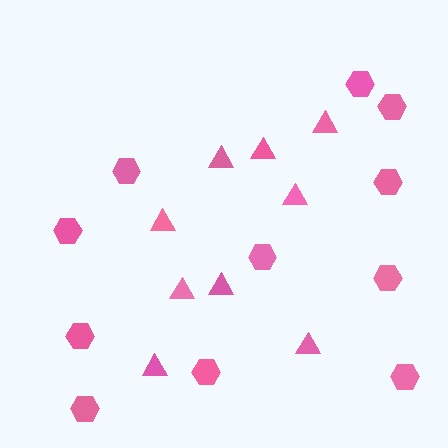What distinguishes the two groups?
There are 2 groups: one group of triangles (9) and one group of hexagons (11).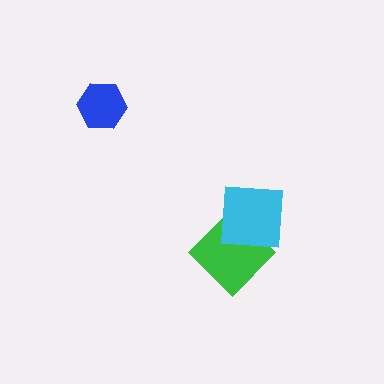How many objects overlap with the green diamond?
1 object overlaps with the green diamond.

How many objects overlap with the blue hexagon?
0 objects overlap with the blue hexagon.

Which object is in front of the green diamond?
The cyan square is in front of the green diamond.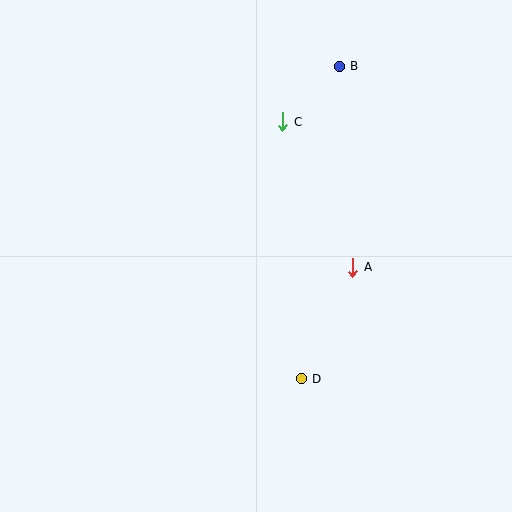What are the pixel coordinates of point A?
Point A is at (353, 267).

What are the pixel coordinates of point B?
Point B is at (339, 66).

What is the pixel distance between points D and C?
The distance between D and C is 258 pixels.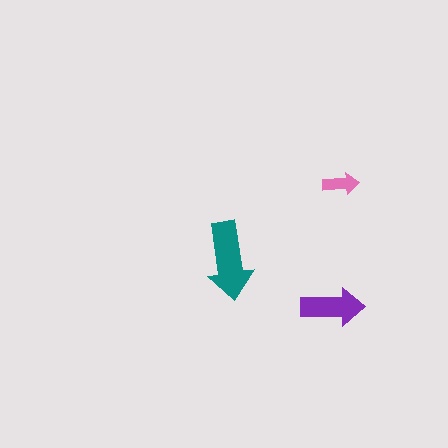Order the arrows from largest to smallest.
the teal one, the purple one, the pink one.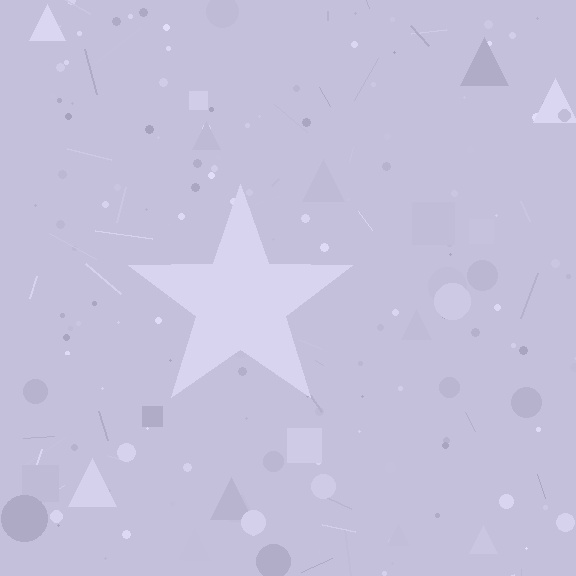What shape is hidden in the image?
A star is hidden in the image.